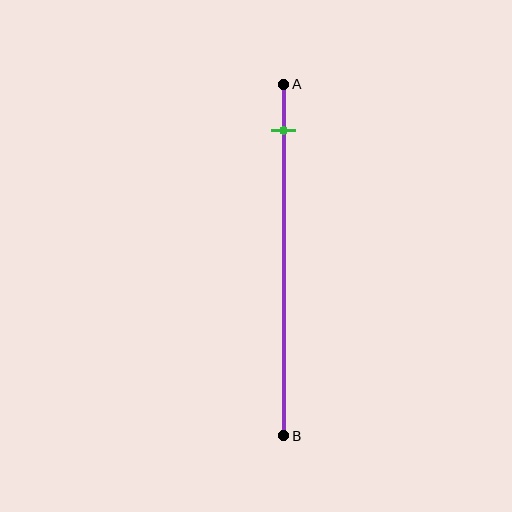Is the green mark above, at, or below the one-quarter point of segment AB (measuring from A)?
The green mark is above the one-quarter point of segment AB.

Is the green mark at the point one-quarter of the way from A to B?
No, the mark is at about 15% from A, not at the 25% one-quarter point.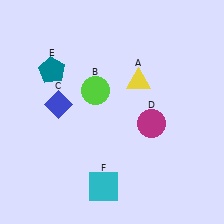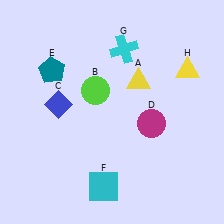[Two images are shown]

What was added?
A cyan cross (G), a yellow triangle (H) were added in Image 2.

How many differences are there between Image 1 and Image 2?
There are 2 differences between the two images.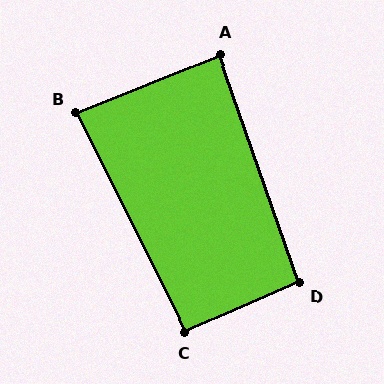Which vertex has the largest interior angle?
D, at approximately 94 degrees.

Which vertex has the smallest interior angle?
B, at approximately 86 degrees.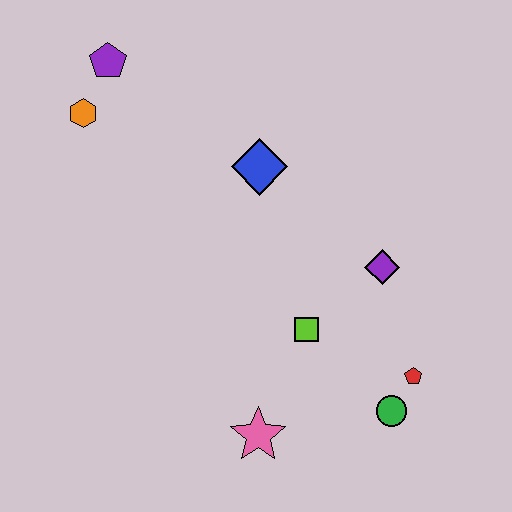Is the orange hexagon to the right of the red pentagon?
No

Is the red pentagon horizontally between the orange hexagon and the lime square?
No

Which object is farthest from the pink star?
The purple pentagon is farthest from the pink star.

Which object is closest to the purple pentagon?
The orange hexagon is closest to the purple pentagon.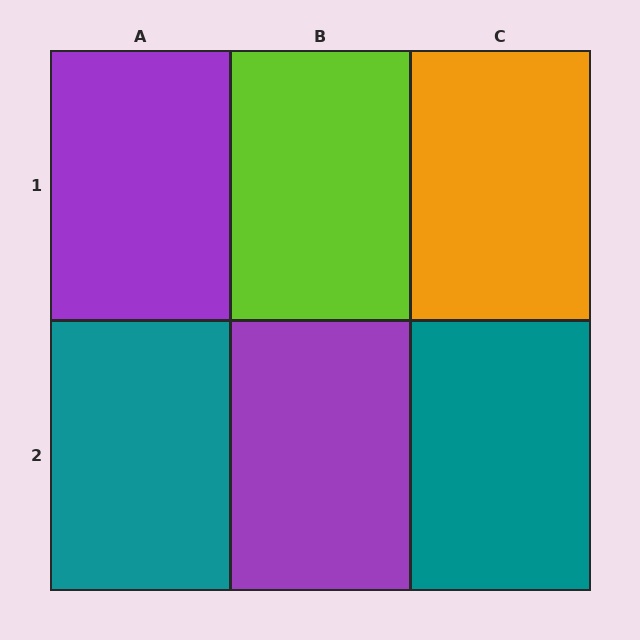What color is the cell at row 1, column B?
Lime.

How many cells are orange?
1 cell is orange.